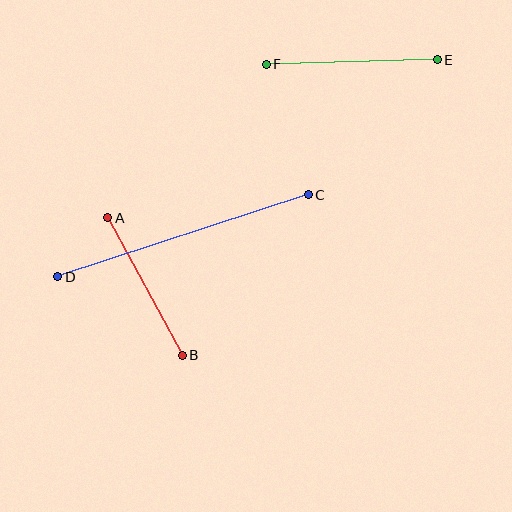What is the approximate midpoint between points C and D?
The midpoint is at approximately (183, 236) pixels.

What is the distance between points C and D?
The distance is approximately 263 pixels.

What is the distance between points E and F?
The distance is approximately 171 pixels.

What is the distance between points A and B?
The distance is approximately 157 pixels.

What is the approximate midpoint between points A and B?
The midpoint is at approximately (145, 286) pixels.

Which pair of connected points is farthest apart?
Points C and D are farthest apart.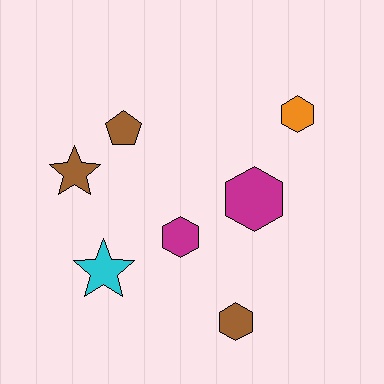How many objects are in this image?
There are 7 objects.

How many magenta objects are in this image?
There are 2 magenta objects.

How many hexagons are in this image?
There are 4 hexagons.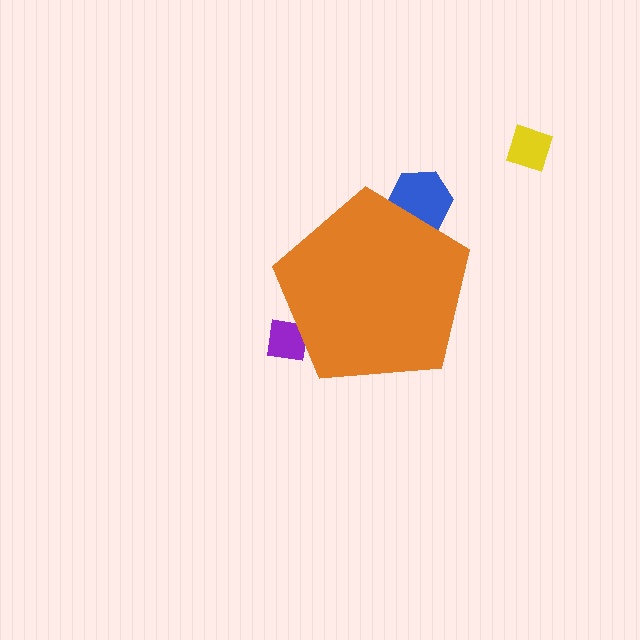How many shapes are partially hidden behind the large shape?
2 shapes are partially hidden.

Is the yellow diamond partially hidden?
No, the yellow diamond is fully visible.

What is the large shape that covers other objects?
An orange pentagon.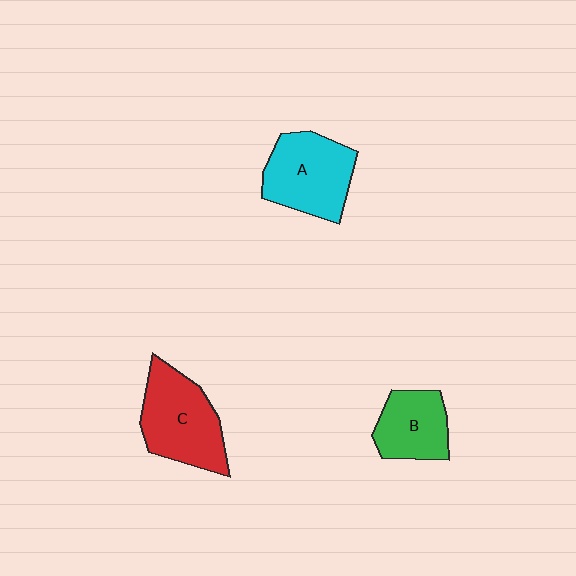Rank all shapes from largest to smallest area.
From largest to smallest: C (red), A (cyan), B (green).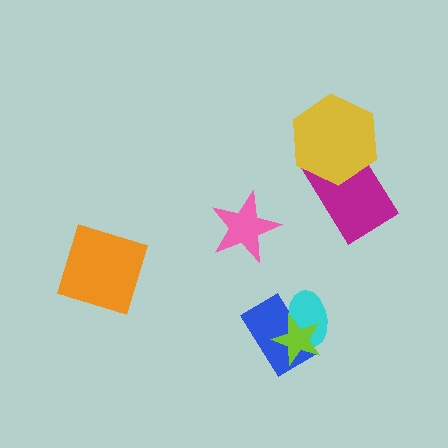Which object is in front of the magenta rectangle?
The yellow hexagon is in front of the magenta rectangle.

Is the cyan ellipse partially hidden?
Yes, it is partially covered by another shape.